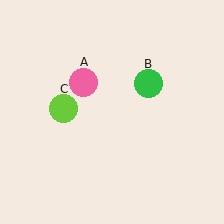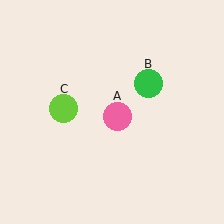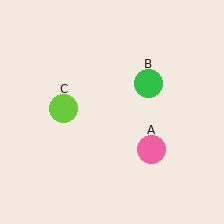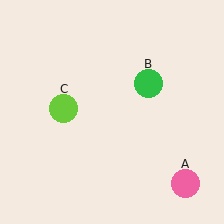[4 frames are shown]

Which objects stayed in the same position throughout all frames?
Green circle (object B) and lime circle (object C) remained stationary.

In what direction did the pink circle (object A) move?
The pink circle (object A) moved down and to the right.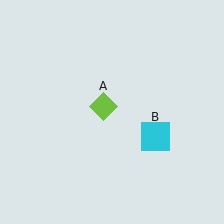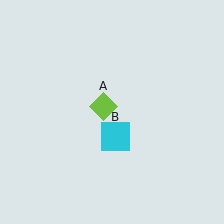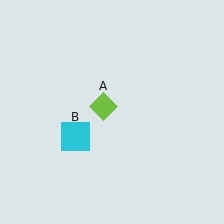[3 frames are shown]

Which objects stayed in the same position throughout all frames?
Lime diamond (object A) remained stationary.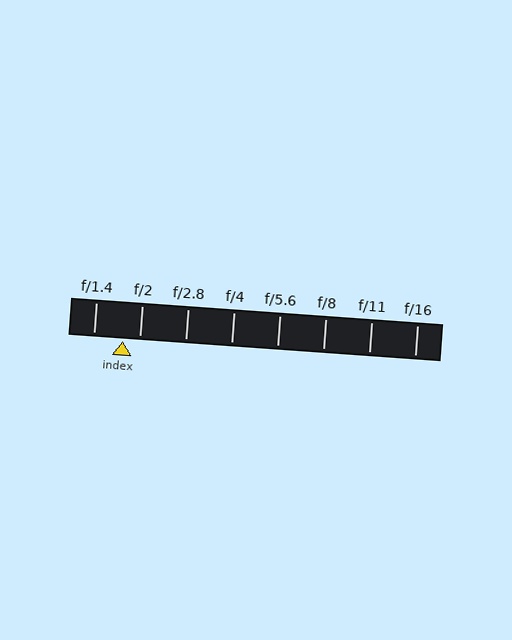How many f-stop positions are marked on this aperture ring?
There are 8 f-stop positions marked.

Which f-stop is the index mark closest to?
The index mark is closest to f/2.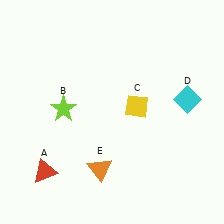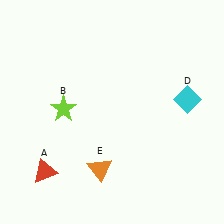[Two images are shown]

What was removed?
The yellow diamond (C) was removed in Image 2.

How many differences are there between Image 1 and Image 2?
There is 1 difference between the two images.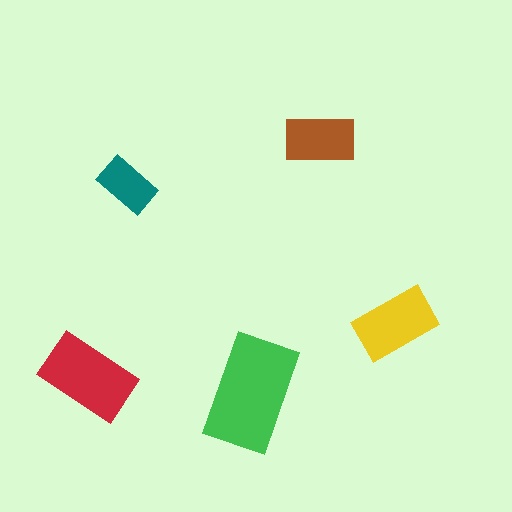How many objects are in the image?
There are 5 objects in the image.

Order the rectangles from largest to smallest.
the green one, the red one, the yellow one, the brown one, the teal one.